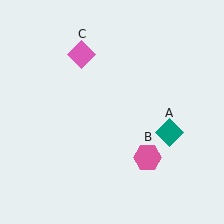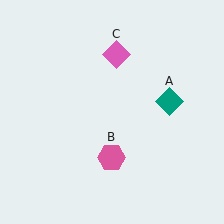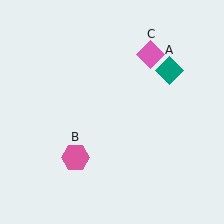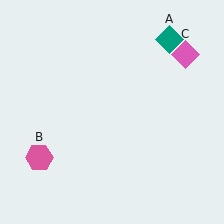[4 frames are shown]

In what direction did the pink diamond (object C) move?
The pink diamond (object C) moved right.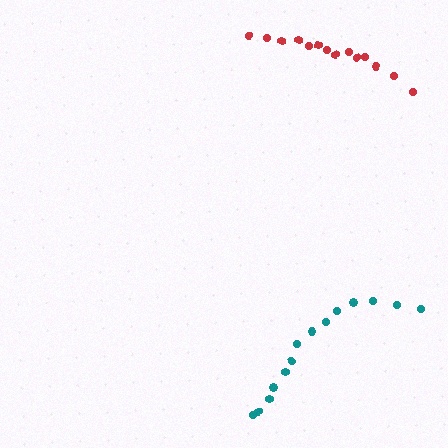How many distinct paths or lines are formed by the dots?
There are 2 distinct paths.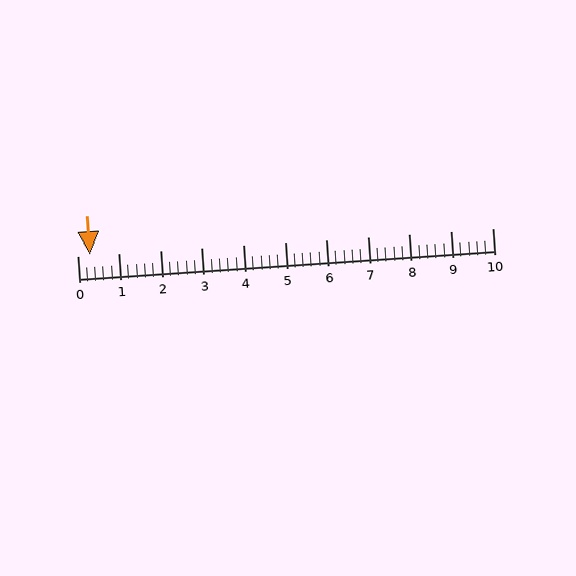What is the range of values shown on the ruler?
The ruler shows values from 0 to 10.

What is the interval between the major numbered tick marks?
The major tick marks are spaced 1 units apart.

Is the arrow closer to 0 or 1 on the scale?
The arrow is closer to 0.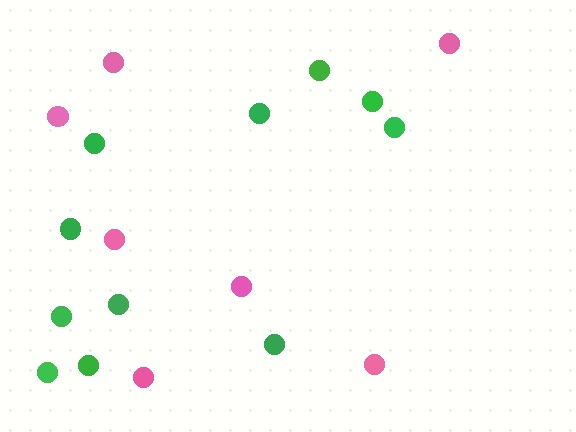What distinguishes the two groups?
There are 2 groups: one group of pink circles (7) and one group of green circles (11).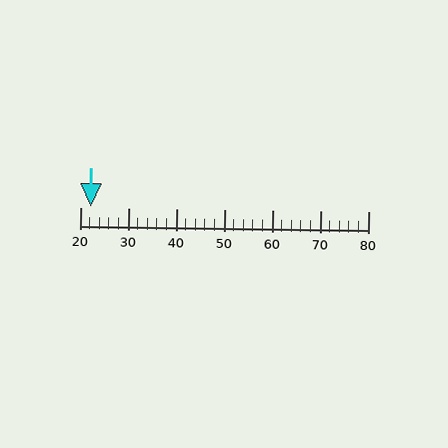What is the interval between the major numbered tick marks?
The major tick marks are spaced 10 units apart.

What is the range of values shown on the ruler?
The ruler shows values from 20 to 80.